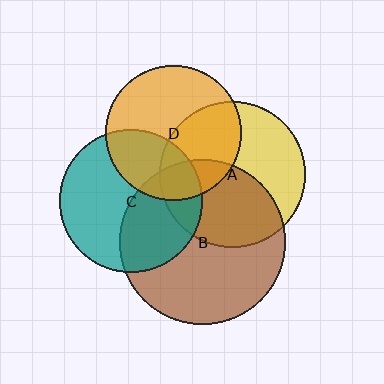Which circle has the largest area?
Circle B (brown).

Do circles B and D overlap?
Yes.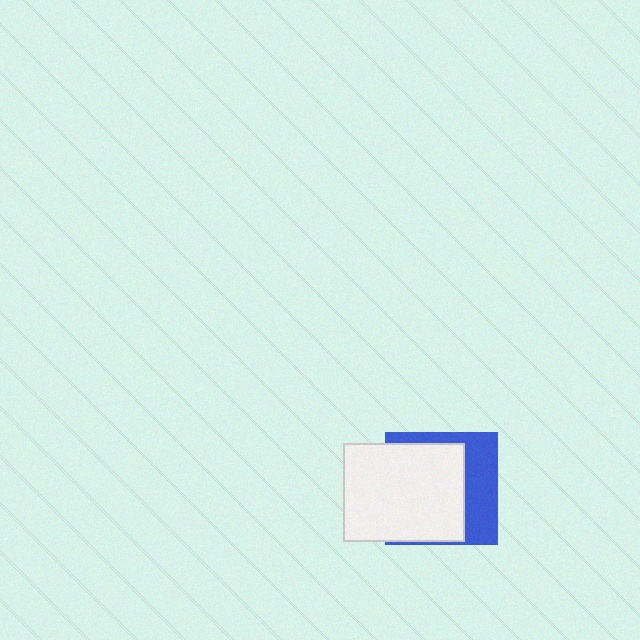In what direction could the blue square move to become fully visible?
The blue square could move right. That would shift it out from behind the white rectangle entirely.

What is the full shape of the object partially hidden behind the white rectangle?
The partially hidden object is a blue square.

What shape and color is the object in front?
The object in front is a white rectangle.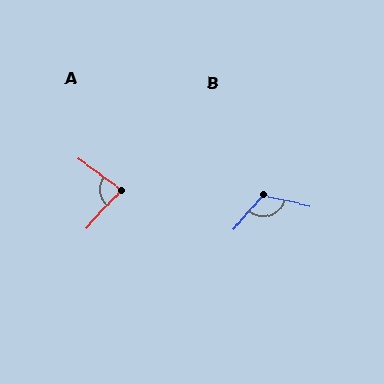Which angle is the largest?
B, at approximately 118 degrees.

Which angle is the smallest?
A, at approximately 83 degrees.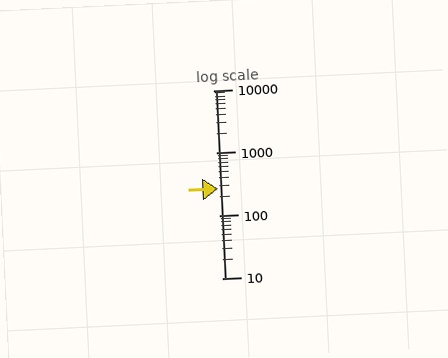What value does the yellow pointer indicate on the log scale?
The pointer indicates approximately 270.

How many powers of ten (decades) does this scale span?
The scale spans 3 decades, from 10 to 10000.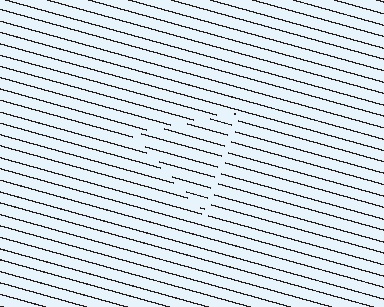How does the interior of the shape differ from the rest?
The interior of the shape contains the same grating, shifted by half a period — the contour is defined by the phase discontinuity where line-ends from the inner and outer gratings abut.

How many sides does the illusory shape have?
3 sides — the line-ends trace a triangle.